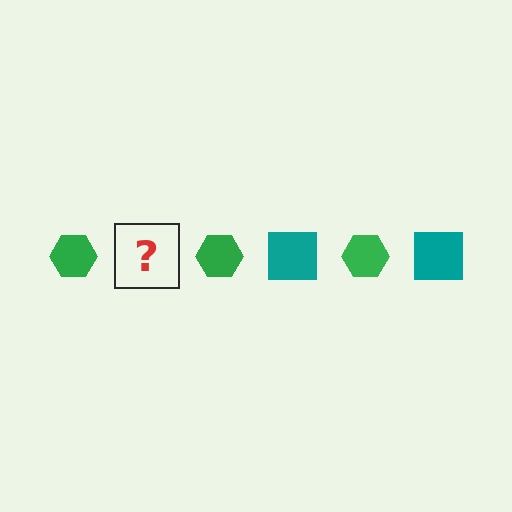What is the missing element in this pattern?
The missing element is a teal square.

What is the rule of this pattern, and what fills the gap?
The rule is that the pattern alternates between green hexagon and teal square. The gap should be filled with a teal square.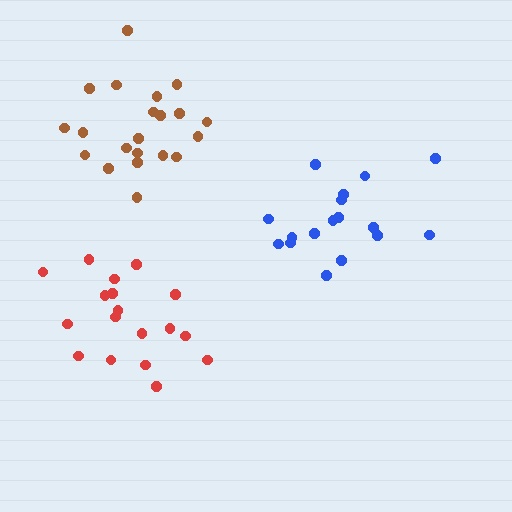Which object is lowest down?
The red cluster is bottommost.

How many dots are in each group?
Group 1: 21 dots, Group 2: 18 dots, Group 3: 17 dots (56 total).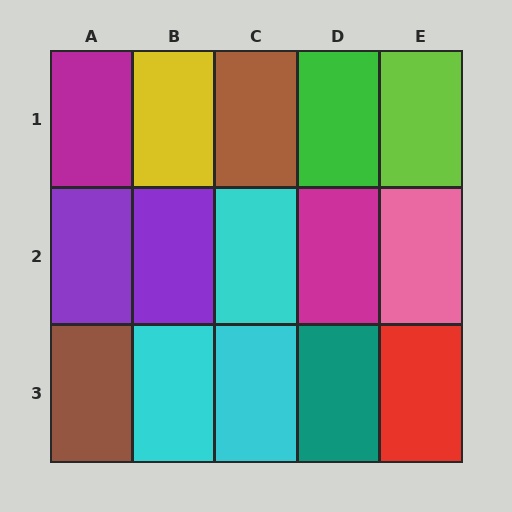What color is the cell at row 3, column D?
Teal.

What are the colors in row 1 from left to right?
Magenta, yellow, brown, green, lime.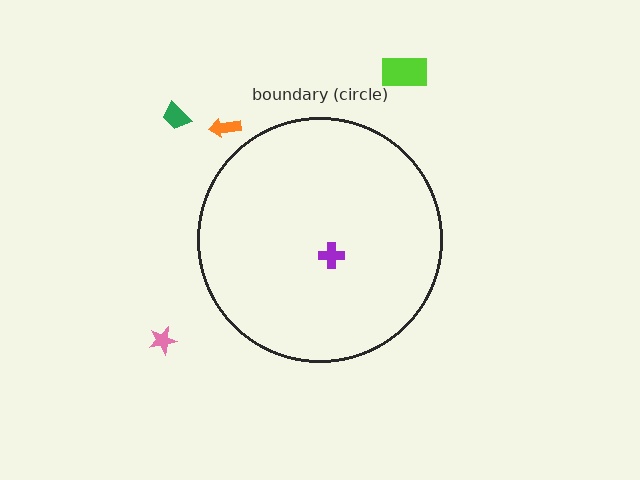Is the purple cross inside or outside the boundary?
Inside.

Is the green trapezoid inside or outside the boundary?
Outside.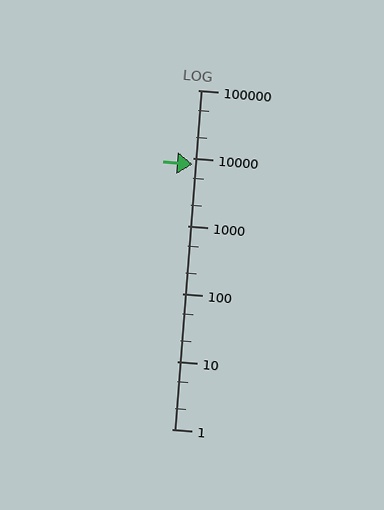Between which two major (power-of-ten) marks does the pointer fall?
The pointer is between 1000 and 10000.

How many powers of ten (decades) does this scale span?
The scale spans 5 decades, from 1 to 100000.